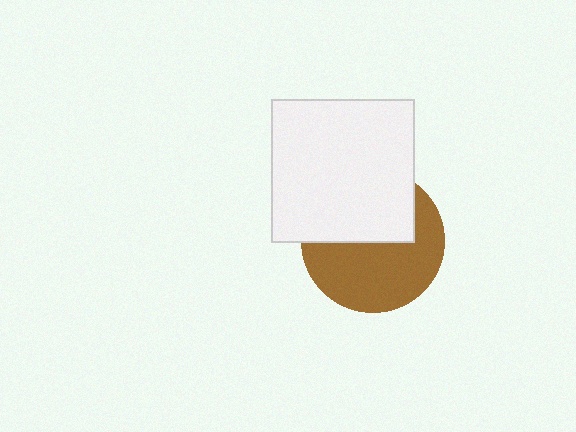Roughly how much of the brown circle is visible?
About half of it is visible (roughly 56%).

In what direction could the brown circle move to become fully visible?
The brown circle could move down. That would shift it out from behind the white square entirely.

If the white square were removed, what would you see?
You would see the complete brown circle.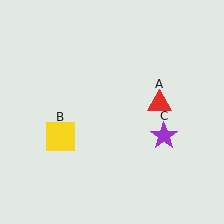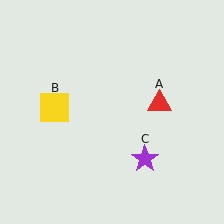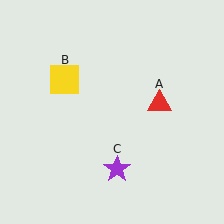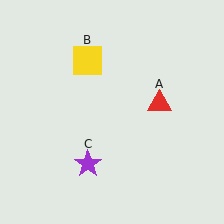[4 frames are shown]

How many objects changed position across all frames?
2 objects changed position: yellow square (object B), purple star (object C).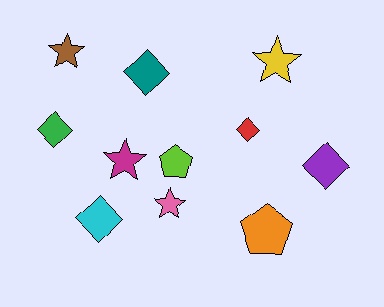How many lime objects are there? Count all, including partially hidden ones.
There is 1 lime object.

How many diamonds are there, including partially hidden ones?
There are 5 diamonds.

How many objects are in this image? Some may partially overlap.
There are 11 objects.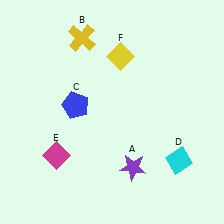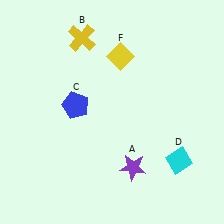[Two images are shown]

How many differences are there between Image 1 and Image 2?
There is 1 difference between the two images.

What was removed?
The magenta diamond (E) was removed in Image 2.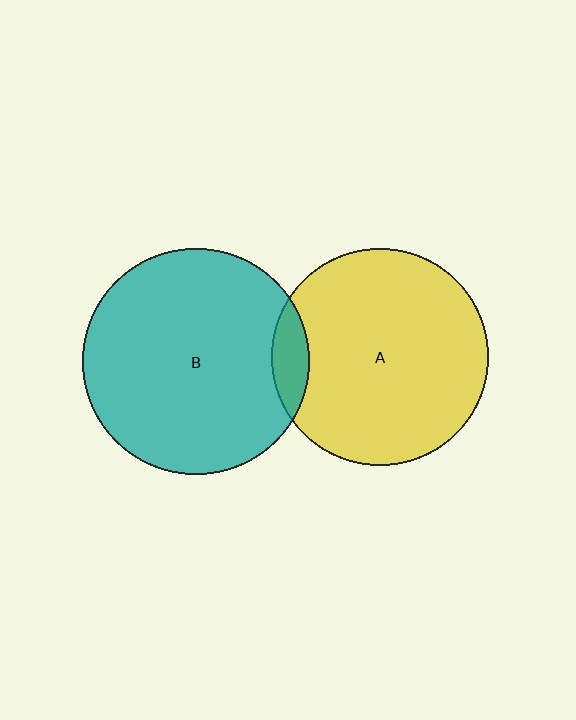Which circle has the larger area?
Circle B (teal).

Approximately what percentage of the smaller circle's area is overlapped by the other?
Approximately 10%.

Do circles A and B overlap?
Yes.